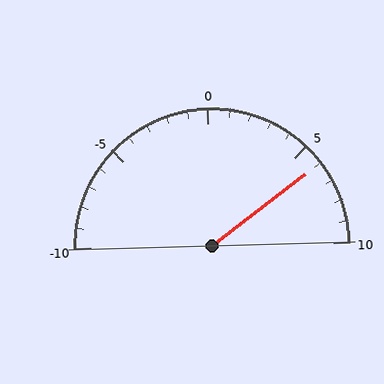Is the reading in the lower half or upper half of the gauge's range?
The reading is in the upper half of the range (-10 to 10).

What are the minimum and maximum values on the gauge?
The gauge ranges from -10 to 10.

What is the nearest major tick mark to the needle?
The nearest major tick mark is 5.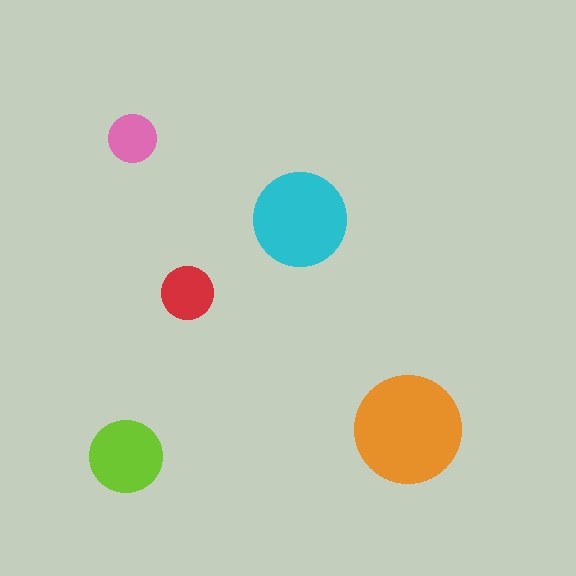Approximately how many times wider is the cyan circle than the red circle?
About 2 times wider.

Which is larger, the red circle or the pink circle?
The red one.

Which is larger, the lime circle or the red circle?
The lime one.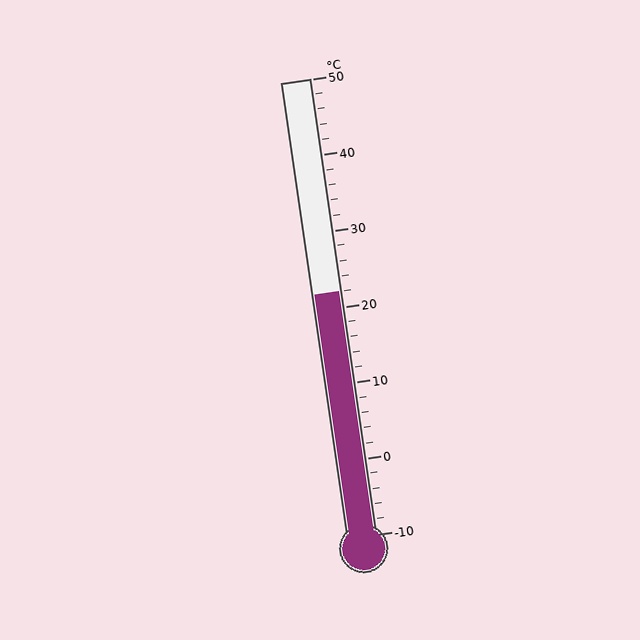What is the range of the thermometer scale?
The thermometer scale ranges from -10°C to 50°C.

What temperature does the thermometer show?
The thermometer shows approximately 22°C.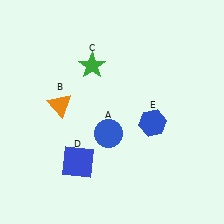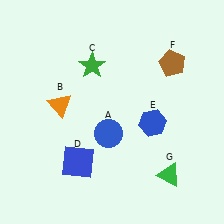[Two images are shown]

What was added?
A brown pentagon (F), a green triangle (G) were added in Image 2.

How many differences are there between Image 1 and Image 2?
There are 2 differences between the two images.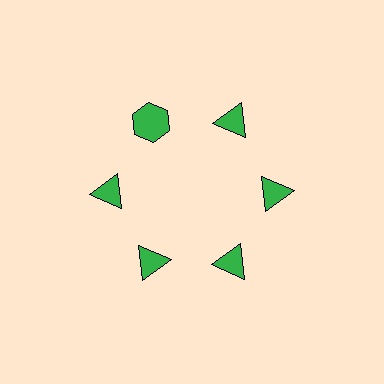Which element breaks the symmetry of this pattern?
The green hexagon at roughly the 11 o'clock position breaks the symmetry. All other shapes are green triangles.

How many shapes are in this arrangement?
There are 6 shapes arranged in a ring pattern.